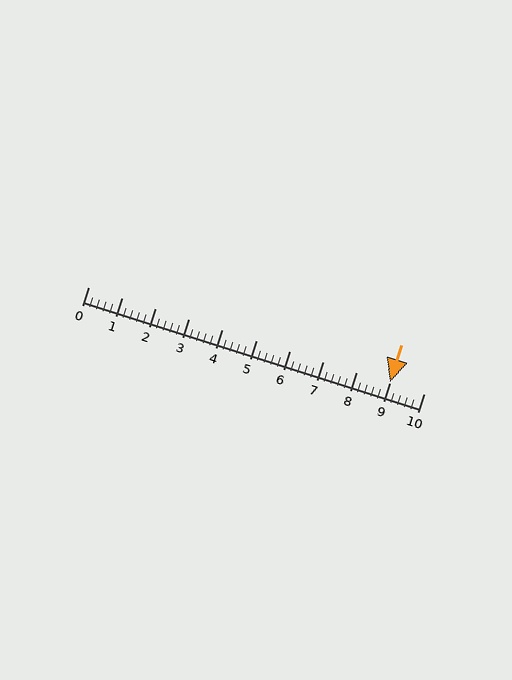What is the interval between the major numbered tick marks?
The major tick marks are spaced 1 units apart.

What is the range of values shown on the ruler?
The ruler shows values from 0 to 10.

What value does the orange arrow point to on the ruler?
The orange arrow points to approximately 9.0.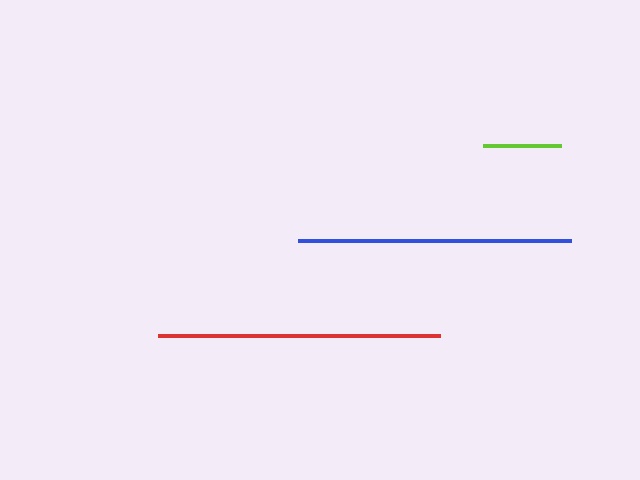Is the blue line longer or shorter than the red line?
The red line is longer than the blue line.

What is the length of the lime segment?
The lime segment is approximately 78 pixels long.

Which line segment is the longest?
The red line is the longest at approximately 281 pixels.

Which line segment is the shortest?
The lime line is the shortest at approximately 78 pixels.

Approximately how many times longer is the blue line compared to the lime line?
The blue line is approximately 3.5 times the length of the lime line.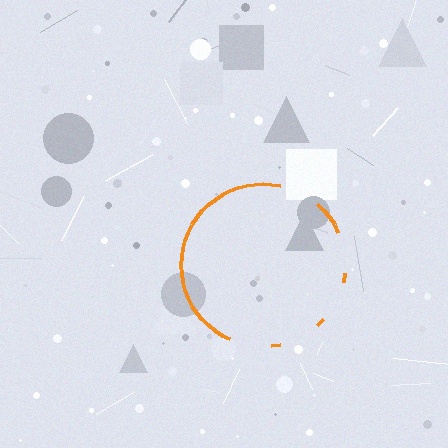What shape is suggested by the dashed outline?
The dashed outline suggests a circle.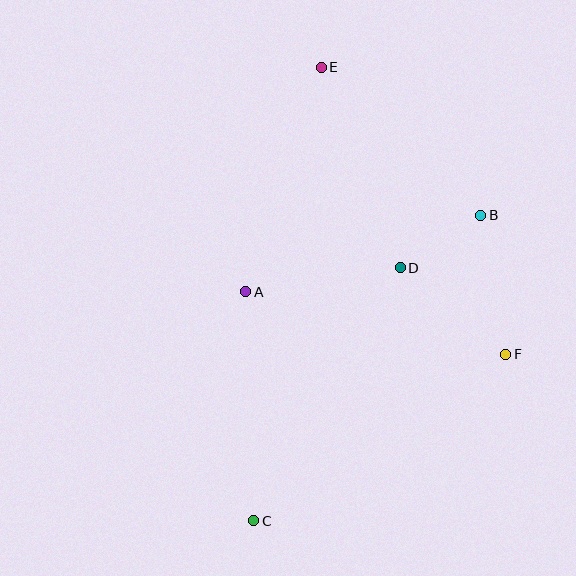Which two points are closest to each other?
Points B and D are closest to each other.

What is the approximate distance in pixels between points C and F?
The distance between C and F is approximately 302 pixels.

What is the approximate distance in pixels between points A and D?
The distance between A and D is approximately 157 pixels.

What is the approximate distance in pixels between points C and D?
The distance between C and D is approximately 292 pixels.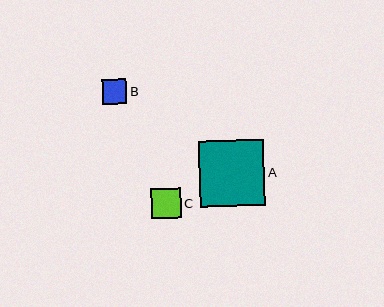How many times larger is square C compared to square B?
Square C is approximately 1.2 times the size of square B.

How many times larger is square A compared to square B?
Square A is approximately 2.6 times the size of square B.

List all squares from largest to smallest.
From largest to smallest: A, C, B.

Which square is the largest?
Square A is the largest with a size of approximately 65 pixels.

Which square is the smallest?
Square B is the smallest with a size of approximately 25 pixels.